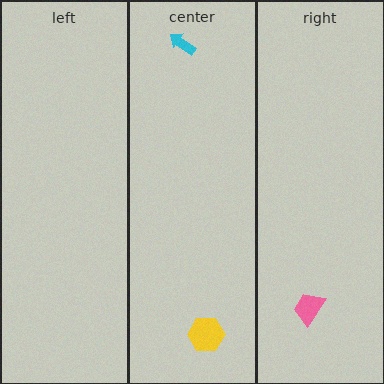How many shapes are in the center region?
2.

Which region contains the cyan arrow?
The center region.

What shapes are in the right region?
The pink trapezoid.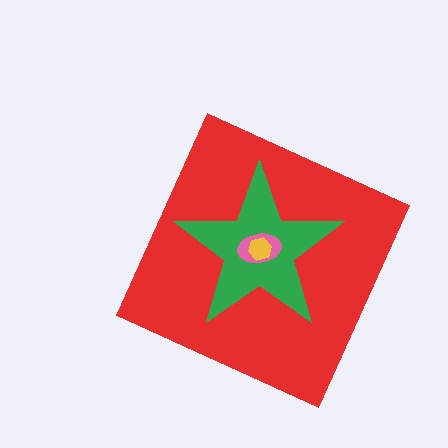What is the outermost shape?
The red diamond.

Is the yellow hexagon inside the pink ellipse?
Yes.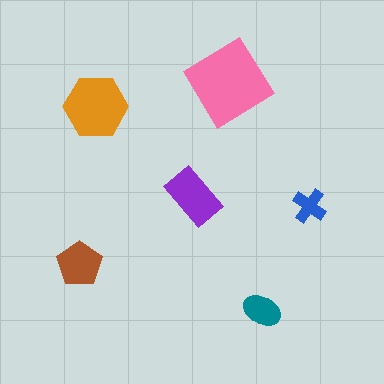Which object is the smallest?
The blue cross.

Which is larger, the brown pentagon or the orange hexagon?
The orange hexagon.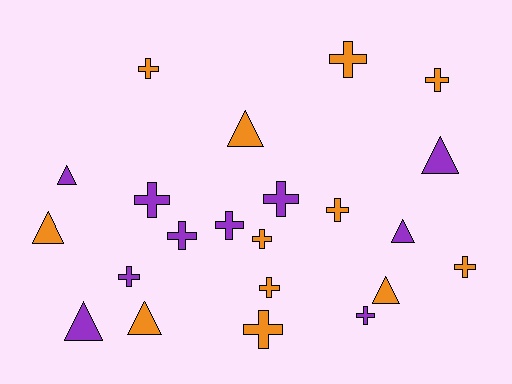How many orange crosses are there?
There are 8 orange crosses.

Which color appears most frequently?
Orange, with 12 objects.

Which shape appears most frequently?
Cross, with 14 objects.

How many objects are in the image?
There are 22 objects.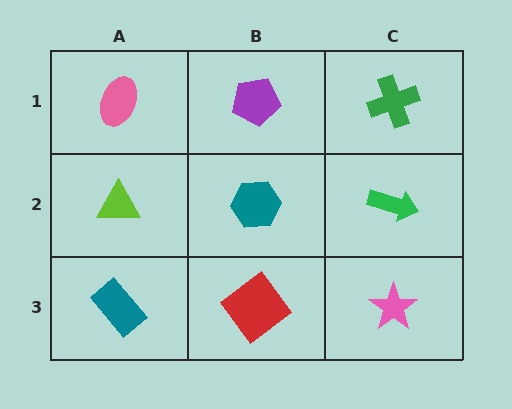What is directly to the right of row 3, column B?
A pink star.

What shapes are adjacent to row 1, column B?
A teal hexagon (row 2, column B), a pink ellipse (row 1, column A), a green cross (row 1, column C).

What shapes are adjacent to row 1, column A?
A lime triangle (row 2, column A), a purple pentagon (row 1, column B).